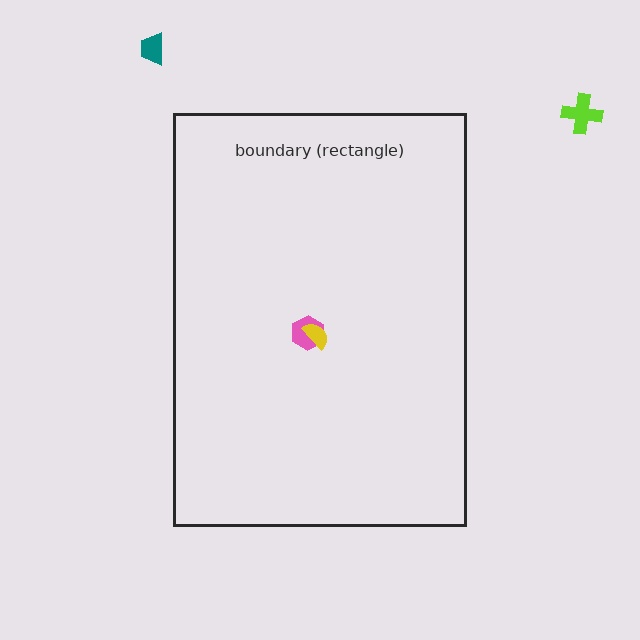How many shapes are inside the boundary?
2 inside, 2 outside.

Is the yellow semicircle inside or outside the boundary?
Inside.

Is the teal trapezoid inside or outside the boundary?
Outside.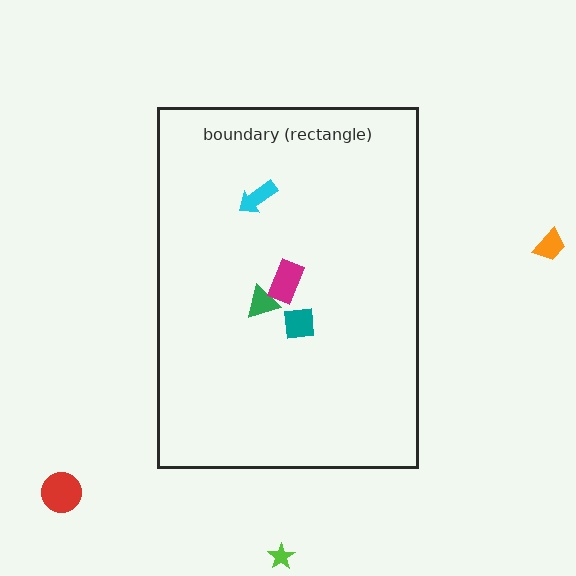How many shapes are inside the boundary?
4 inside, 3 outside.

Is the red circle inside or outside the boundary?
Outside.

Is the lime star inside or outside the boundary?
Outside.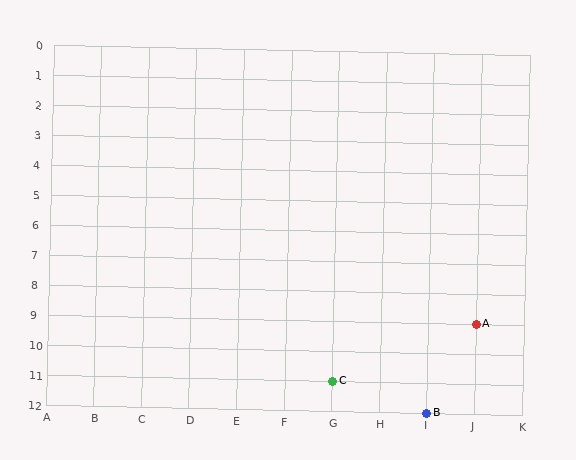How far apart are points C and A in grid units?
Points C and A are 3 columns and 2 rows apart (about 3.6 grid units diagonally).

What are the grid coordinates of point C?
Point C is at grid coordinates (G, 11).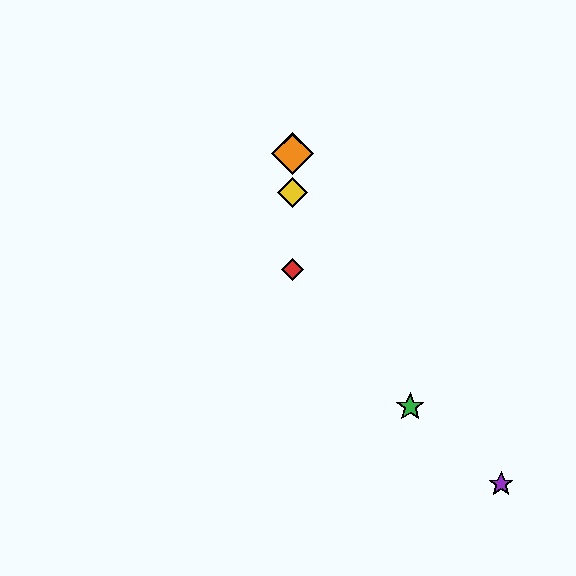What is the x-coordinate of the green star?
The green star is at x≈410.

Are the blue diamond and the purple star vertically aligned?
No, the blue diamond is at x≈293 and the purple star is at x≈501.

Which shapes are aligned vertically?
The red diamond, the blue diamond, the yellow diamond, the orange diamond are aligned vertically.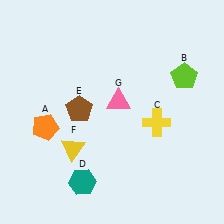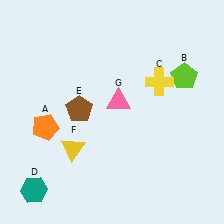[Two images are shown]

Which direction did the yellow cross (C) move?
The yellow cross (C) moved up.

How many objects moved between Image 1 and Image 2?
2 objects moved between the two images.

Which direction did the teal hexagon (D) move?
The teal hexagon (D) moved left.